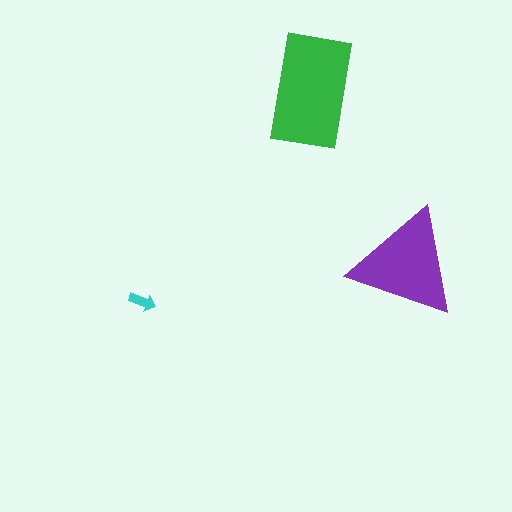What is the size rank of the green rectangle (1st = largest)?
1st.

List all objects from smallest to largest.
The cyan arrow, the purple triangle, the green rectangle.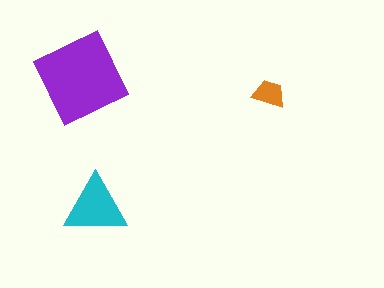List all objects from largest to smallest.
The purple diamond, the cyan triangle, the orange trapezoid.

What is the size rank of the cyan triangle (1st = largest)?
2nd.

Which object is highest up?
The purple diamond is topmost.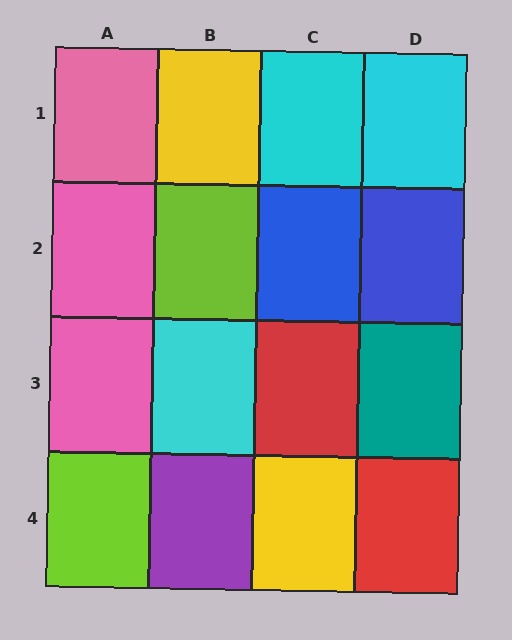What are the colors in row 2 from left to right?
Pink, lime, blue, blue.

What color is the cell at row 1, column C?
Cyan.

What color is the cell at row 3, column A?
Pink.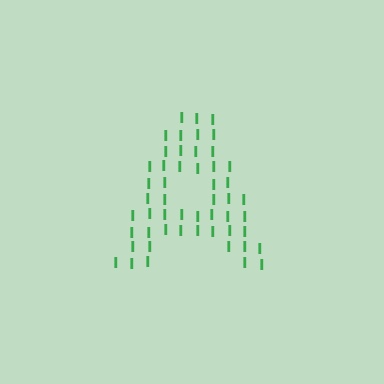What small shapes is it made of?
It is made of small letter I's.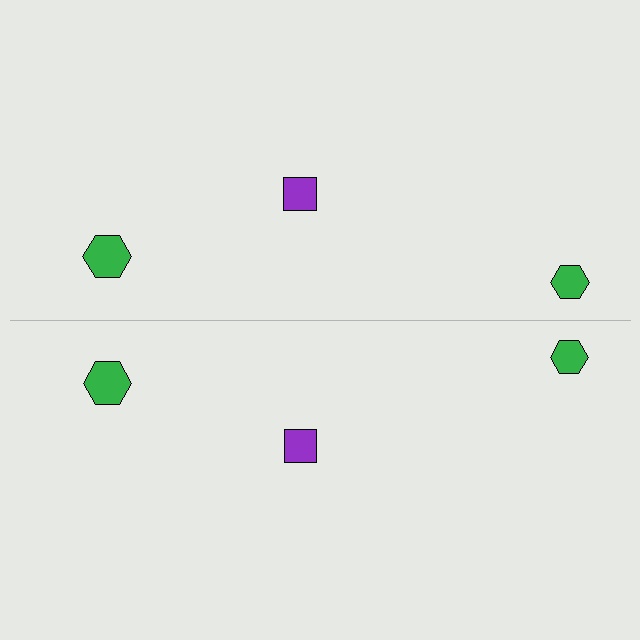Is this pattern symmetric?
Yes, this pattern has bilateral (reflection) symmetry.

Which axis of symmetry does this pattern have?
The pattern has a horizontal axis of symmetry running through the center of the image.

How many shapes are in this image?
There are 6 shapes in this image.